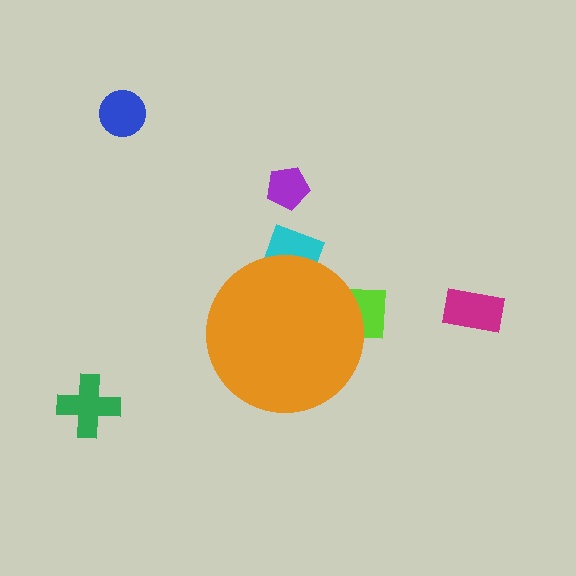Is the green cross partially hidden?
No, the green cross is fully visible.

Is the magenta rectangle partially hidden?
No, the magenta rectangle is fully visible.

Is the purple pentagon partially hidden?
No, the purple pentagon is fully visible.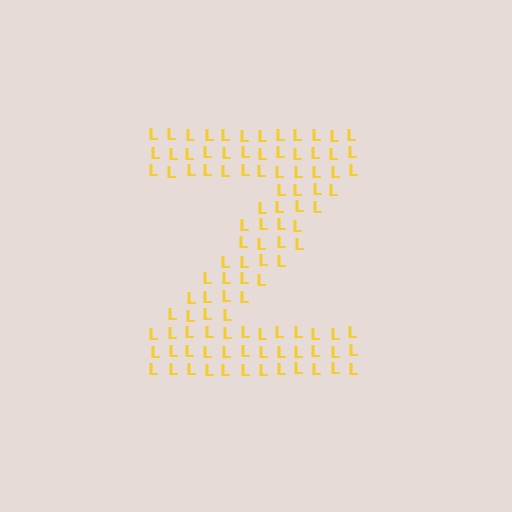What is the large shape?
The large shape is the letter Z.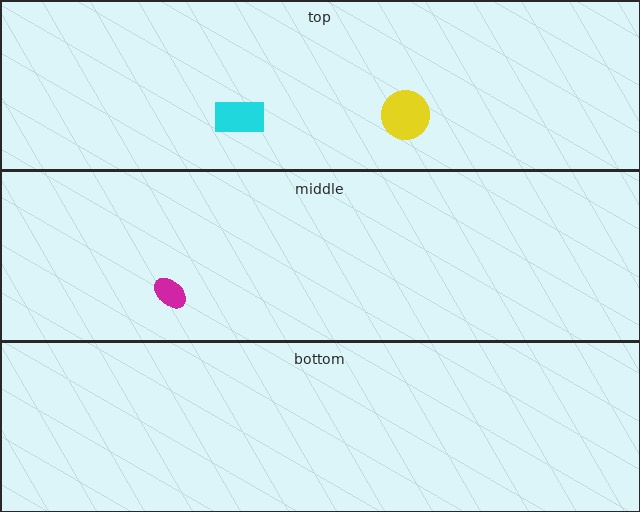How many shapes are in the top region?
2.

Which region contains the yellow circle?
The top region.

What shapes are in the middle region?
The magenta ellipse.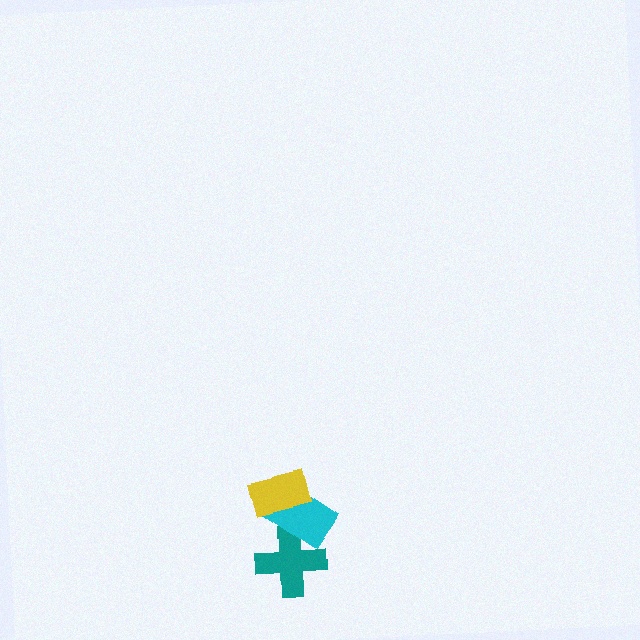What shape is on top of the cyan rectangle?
The yellow rectangle is on top of the cyan rectangle.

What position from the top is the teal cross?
The teal cross is 3rd from the top.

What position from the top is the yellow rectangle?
The yellow rectangle is 1st from the top.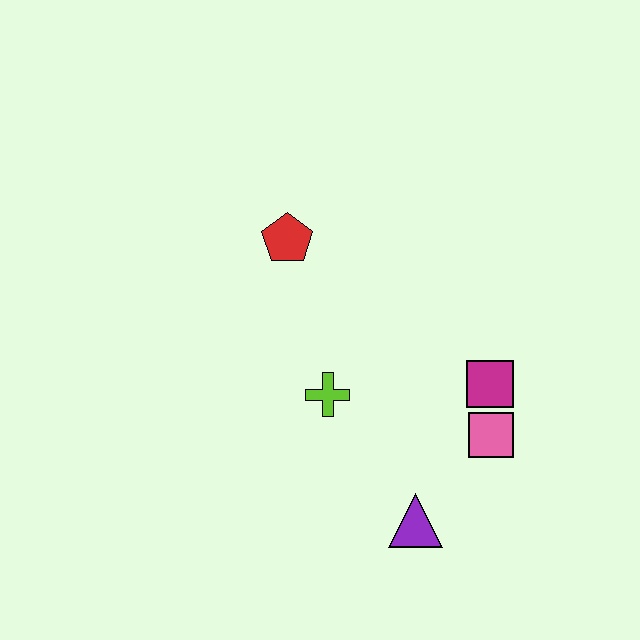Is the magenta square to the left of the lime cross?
No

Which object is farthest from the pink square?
The red pentagon is farthest from the pink square.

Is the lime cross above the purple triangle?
Yes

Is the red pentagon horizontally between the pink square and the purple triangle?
No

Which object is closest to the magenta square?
The pink square is closest to the magenta square.